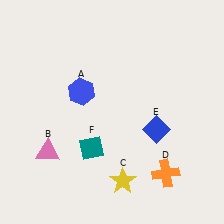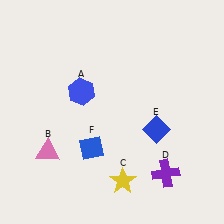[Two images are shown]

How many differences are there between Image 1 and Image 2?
There are 2 differences between the two images.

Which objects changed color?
D changed from orange to purple. F changed from teal to blue.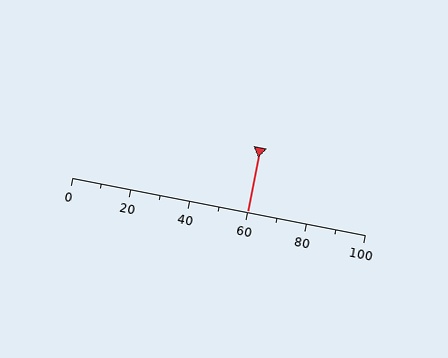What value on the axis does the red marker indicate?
The marker indicates approximately 60.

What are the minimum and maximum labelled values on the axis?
The axis runs from 0 to 100.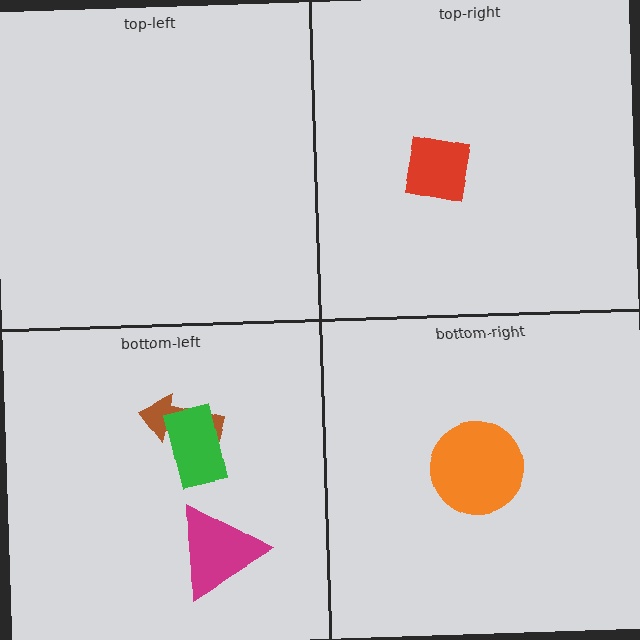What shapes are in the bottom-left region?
The brown arrow, the green rectangle, the magenta triangle.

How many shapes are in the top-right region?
1.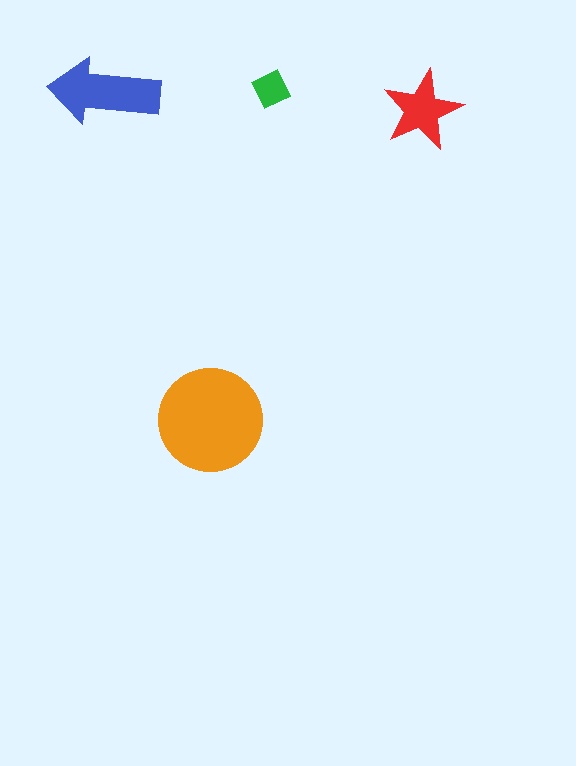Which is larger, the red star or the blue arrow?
The blue arrow.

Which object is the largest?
The orange circle.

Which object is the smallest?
The green diamond.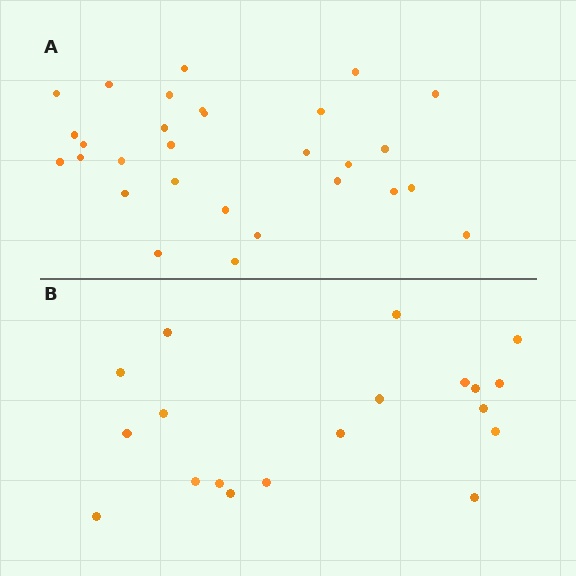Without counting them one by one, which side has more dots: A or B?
Region A (the top region) has more dots.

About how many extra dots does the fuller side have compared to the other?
Region A has roughly 10 or so more dots than region B.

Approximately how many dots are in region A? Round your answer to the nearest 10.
About 30 dots. (The exact count is 29, which rounds to 30.)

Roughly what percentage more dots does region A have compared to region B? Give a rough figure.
About 55% more.